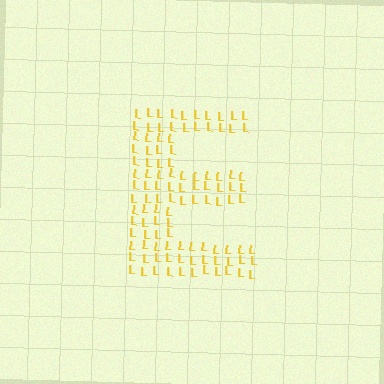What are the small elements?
The small elements are letter L's.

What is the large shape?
The large shape is the letter E.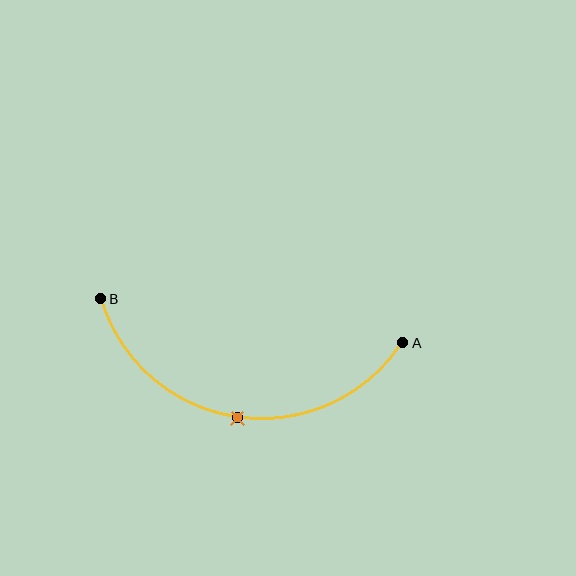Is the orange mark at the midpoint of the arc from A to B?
Yes. The orange mark lies on the arc at equal arc-length from both A and B — it is the arc midpoint.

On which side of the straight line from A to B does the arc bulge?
The arc bulges below the straight line connecting A and B.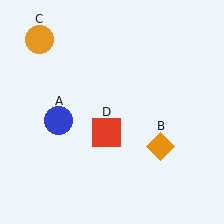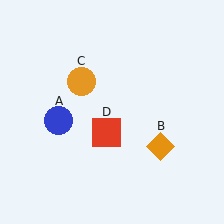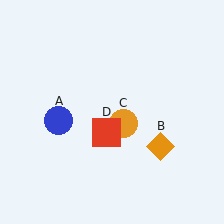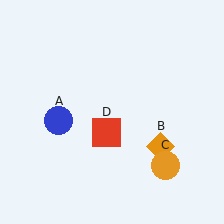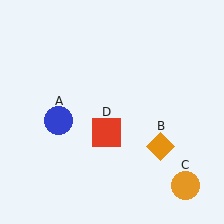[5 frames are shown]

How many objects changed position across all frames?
1 object changed position: orange circle (object C).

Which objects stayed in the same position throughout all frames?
Blue circle (object A) and orange diamond (object B) and red square (object D) remained stationary.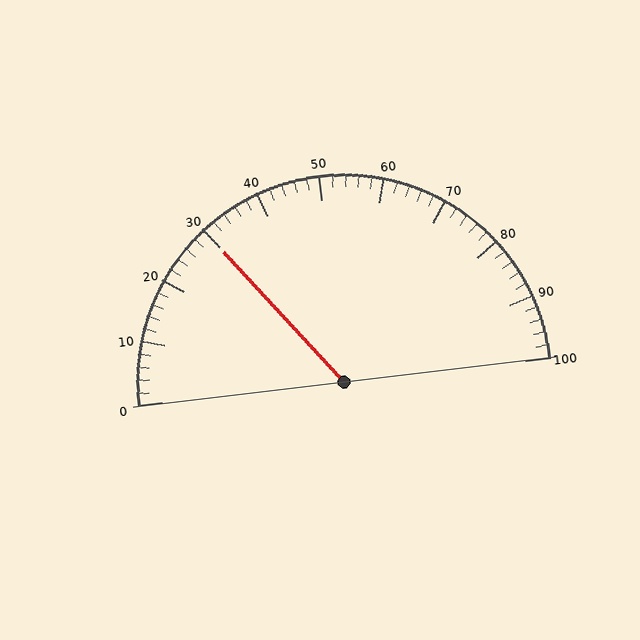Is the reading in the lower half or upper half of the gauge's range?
The reading is in the lower half of the range (0 to 100).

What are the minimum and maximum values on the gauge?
The gauge ranges from 0 to 100.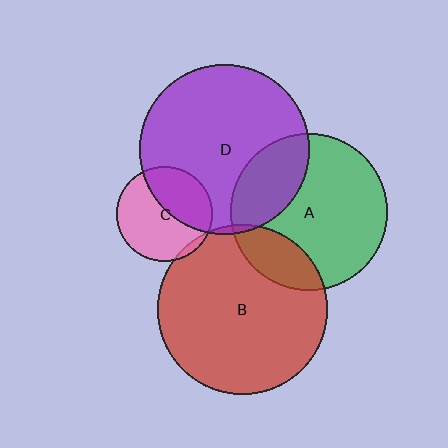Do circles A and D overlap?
Yes.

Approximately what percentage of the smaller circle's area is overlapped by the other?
Approximately 25%.